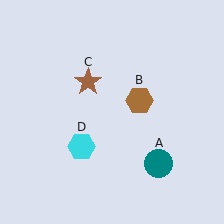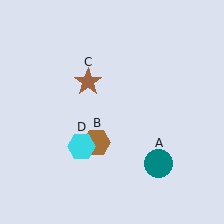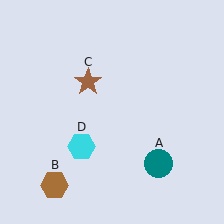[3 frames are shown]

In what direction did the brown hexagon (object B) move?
The brown hexagon (object B) moved down and to the left.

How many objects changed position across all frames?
1 object changed position: brown hexagon (object B).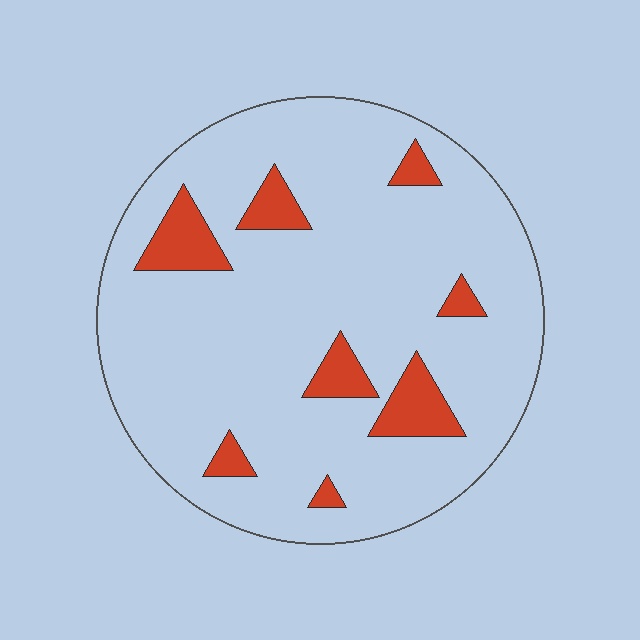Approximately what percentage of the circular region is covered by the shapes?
Approximately 10%.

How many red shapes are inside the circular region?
8.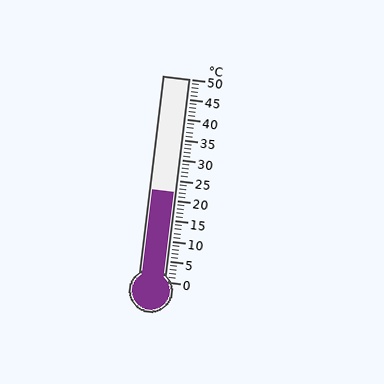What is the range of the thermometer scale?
The thermometer scale ranges from 0°C to 50°C.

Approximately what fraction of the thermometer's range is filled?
The thermometer is filled to approximately 45% of its range.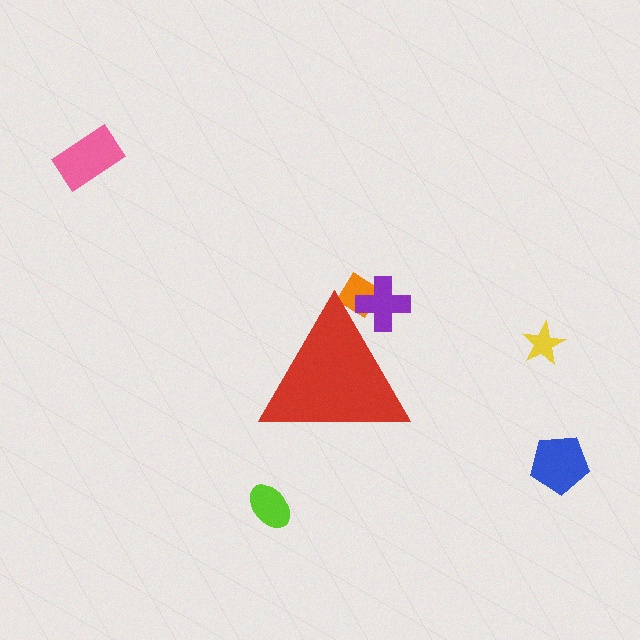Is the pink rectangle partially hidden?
No, the pink rectangle is fully visible.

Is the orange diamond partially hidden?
Yes, the orange diamond is partially hidden behind the red triangle.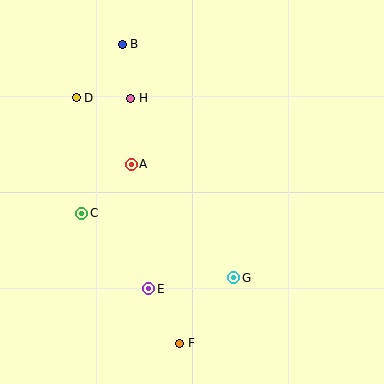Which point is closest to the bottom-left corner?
Point E is closest to the bottom-left corner.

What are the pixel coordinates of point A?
Point A is at (131, 164).